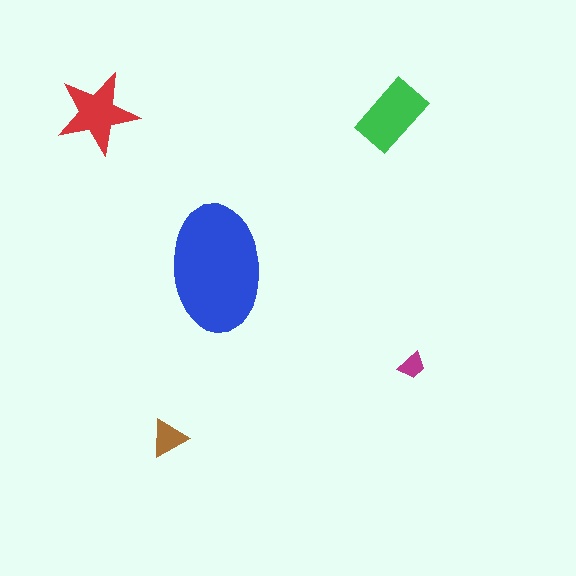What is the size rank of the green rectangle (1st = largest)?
2nd.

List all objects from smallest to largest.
The magenta trapezoid, the brown triangle, the red star, the green rectangle, the blue ellipse.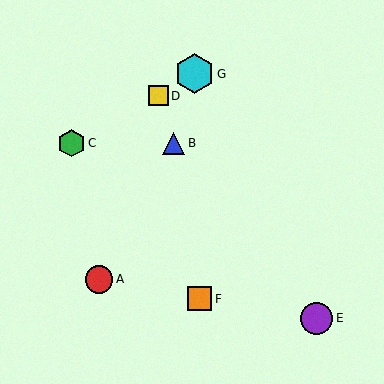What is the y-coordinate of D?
Object D is at y≈96.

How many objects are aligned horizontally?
2 objects (B, C) are aligned horizontally.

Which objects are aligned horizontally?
Objects B, C are aligned horizontally.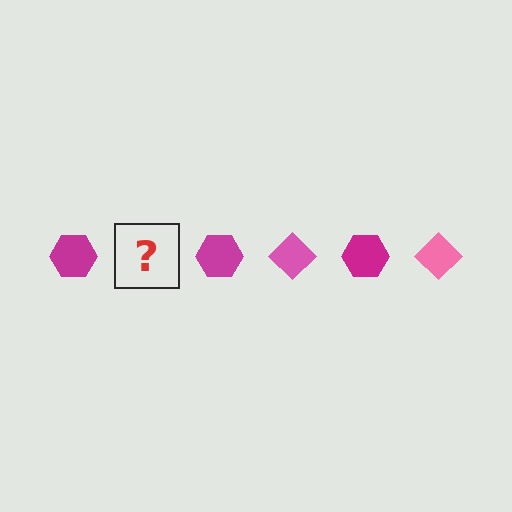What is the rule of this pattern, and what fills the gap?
The rule is that the pattern alternates between magenta hexagon and pink diamond. The gap should be filled with a pink diamond.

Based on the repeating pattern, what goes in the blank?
The blank should be a pink diamond.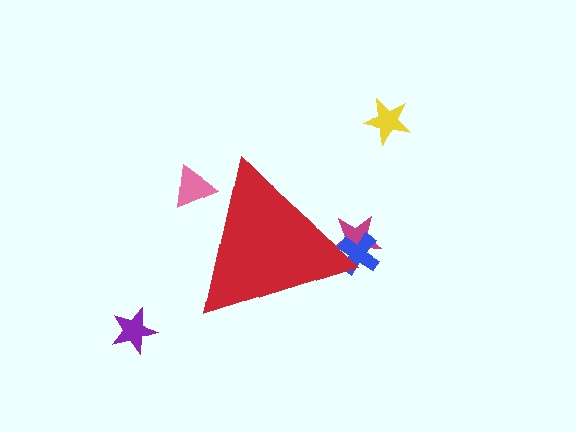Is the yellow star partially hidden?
No, the yellow star is fully visible.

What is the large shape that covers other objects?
A red triangle.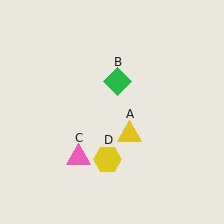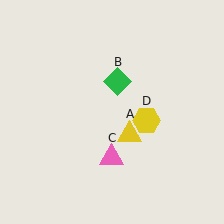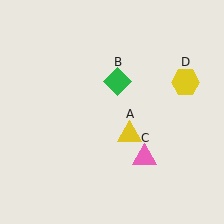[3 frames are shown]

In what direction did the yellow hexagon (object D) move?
The yellow hexagon (object D) moved up and to the right.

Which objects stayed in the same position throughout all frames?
Yellow triangle (object A) and green diamond (object B) remained stationary.